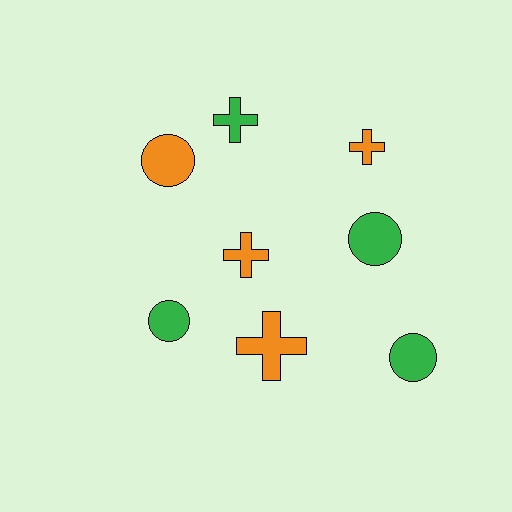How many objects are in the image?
There are 8 objects.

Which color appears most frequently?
Orange, with 4 objects.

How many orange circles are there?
There is 1 orange circle.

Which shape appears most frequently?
Circle, with 4 objects.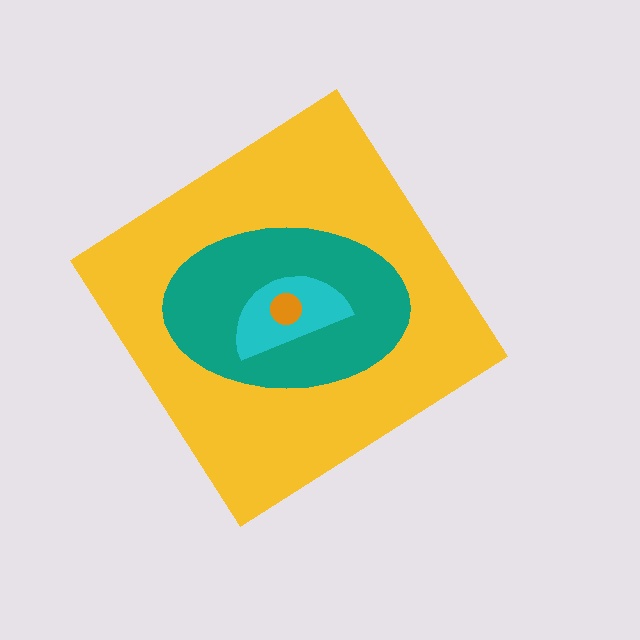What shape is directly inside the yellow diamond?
The teal ellipse.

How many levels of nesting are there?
4.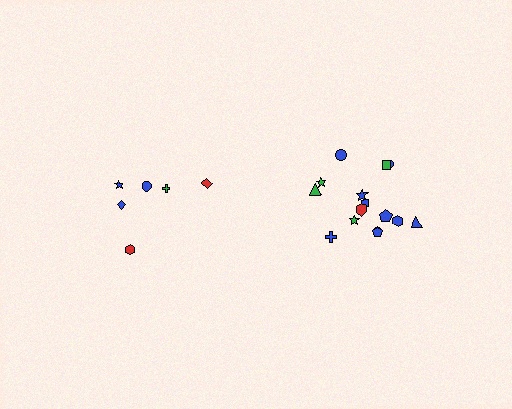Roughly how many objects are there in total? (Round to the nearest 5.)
Roughly 20 objects in total.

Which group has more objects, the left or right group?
The right group.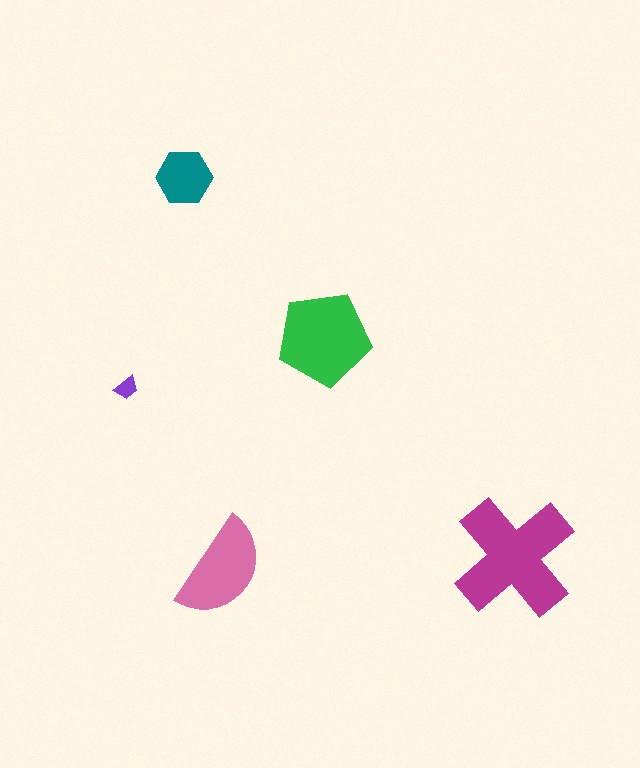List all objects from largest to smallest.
The magenta cross, the green pentagon, the pink semicircle, the teal hexagon, the purple trapezoid.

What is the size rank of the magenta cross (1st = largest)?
1st.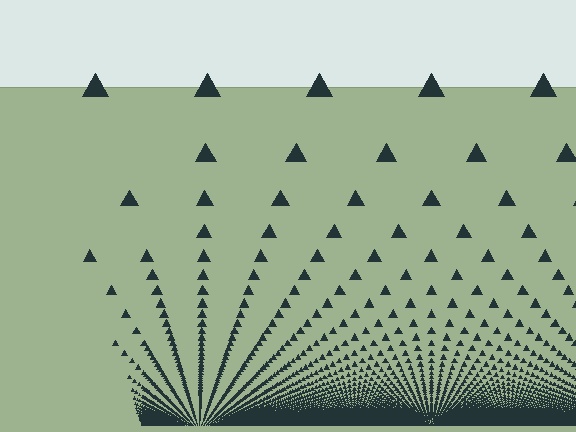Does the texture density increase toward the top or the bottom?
Density increases toward the bottom.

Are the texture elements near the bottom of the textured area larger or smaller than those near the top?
Smaller. The gradient is inverted — elements near the bottom are smaller and denser.